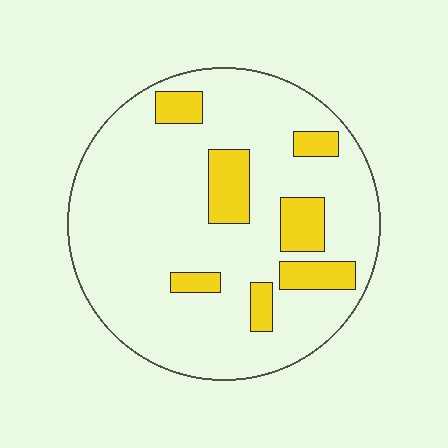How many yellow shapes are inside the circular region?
7.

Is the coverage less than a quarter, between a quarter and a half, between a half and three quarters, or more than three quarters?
Less than a quarter.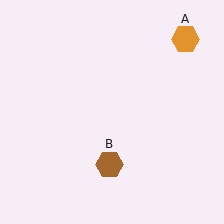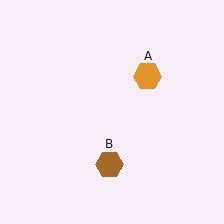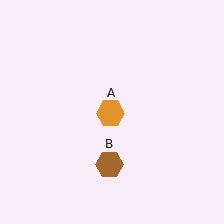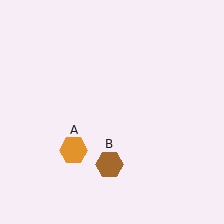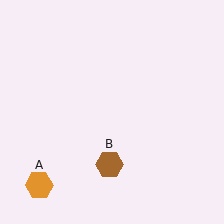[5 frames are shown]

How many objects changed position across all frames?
1 object changed position: orange hexagon (object A).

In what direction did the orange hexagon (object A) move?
The orange hexagon (object A) moved down and to the left.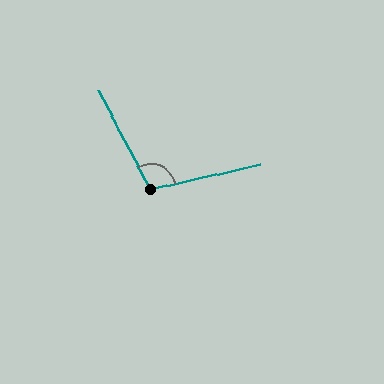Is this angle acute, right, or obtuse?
It is obtuse.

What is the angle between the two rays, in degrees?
Approximately 105 degrees.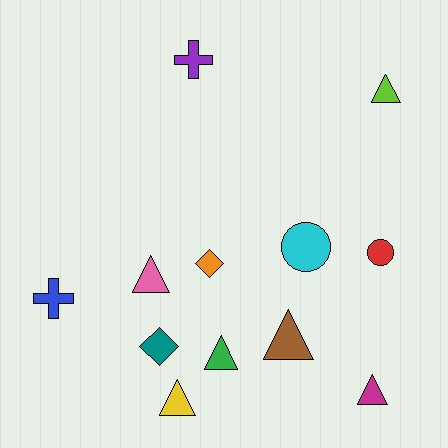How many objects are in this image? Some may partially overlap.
There are 12 objects.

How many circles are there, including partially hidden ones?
There are 2 circles.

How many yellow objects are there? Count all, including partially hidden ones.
There is 1 yellow object.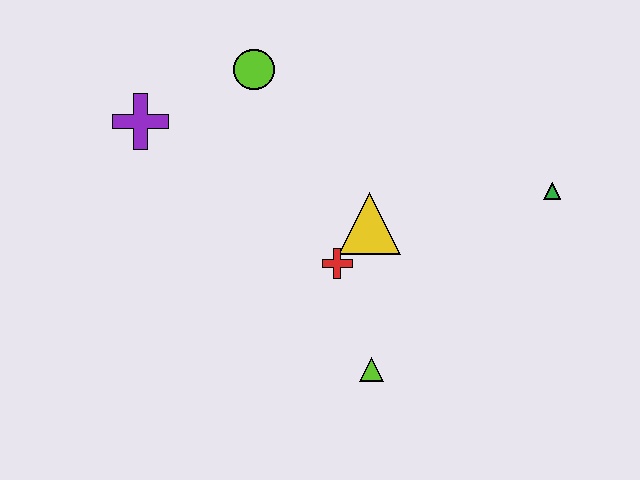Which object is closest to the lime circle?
The purple cross is closest to the lime circle.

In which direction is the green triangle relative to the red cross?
The green triangle is to the right of the red cross.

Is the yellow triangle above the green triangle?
No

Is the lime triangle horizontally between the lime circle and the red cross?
No